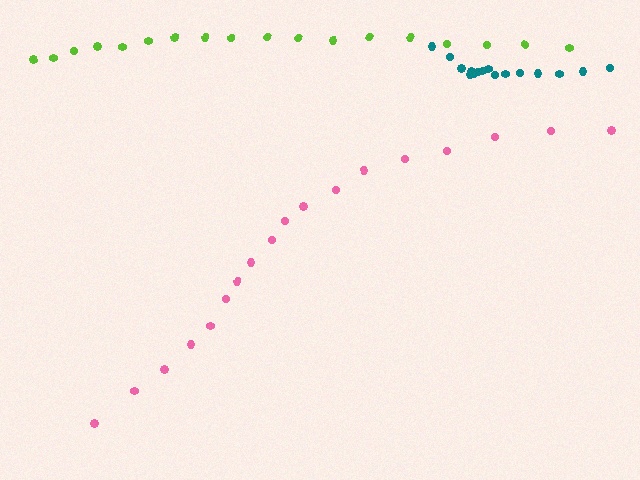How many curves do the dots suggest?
There are 3 distinct paths.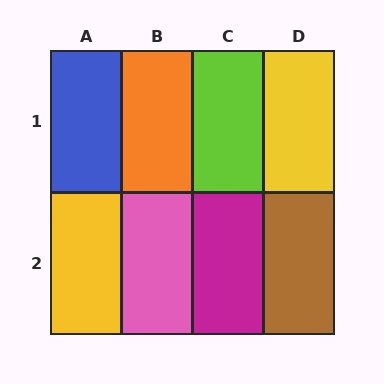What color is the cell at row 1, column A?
Blue.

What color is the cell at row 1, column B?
Orange.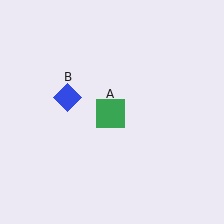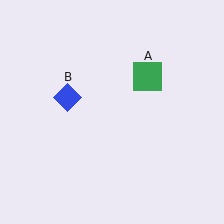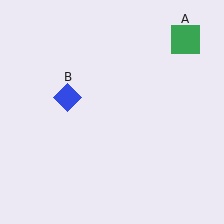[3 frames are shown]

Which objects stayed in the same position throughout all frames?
Blue diamond (object B) remained stationary.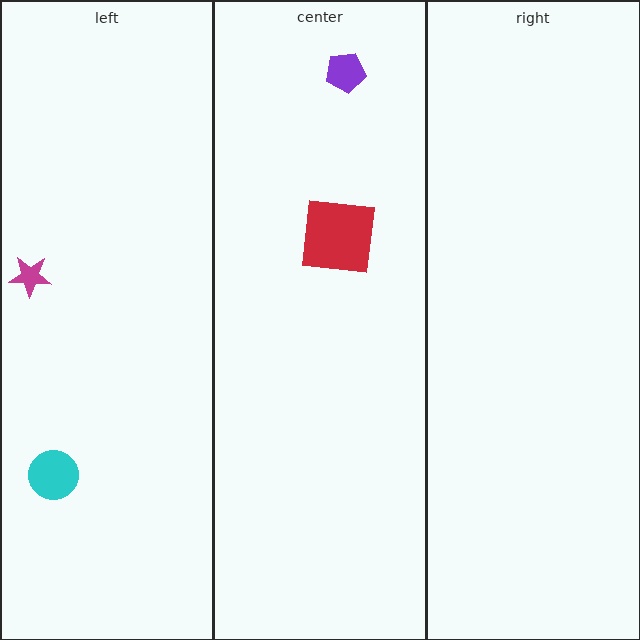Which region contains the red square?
The center region.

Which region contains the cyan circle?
The left region.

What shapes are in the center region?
The purple pentagon, the red square.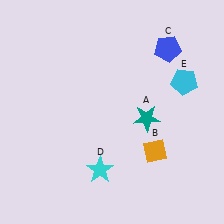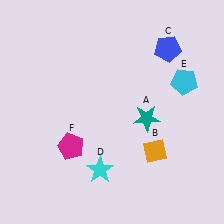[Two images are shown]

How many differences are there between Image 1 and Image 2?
There is 1 difference between the two images.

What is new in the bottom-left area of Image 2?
A magenta pentagon (F) was added in the bottom-left area of Image 2.